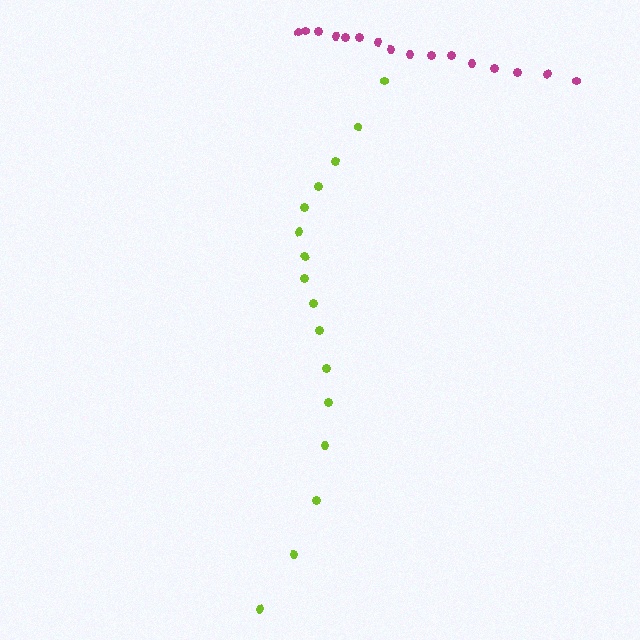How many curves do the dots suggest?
There are 2 distinct paths.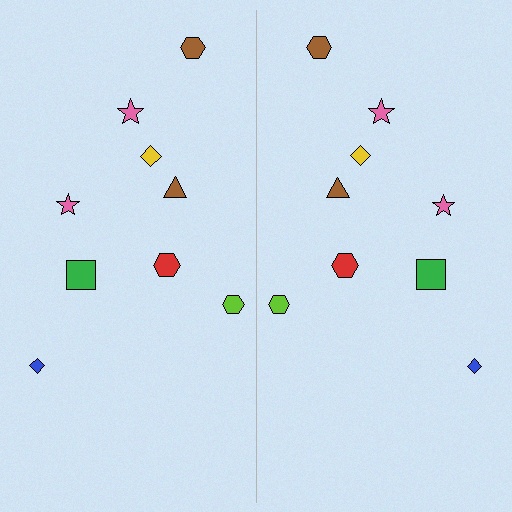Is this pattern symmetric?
Yes, this pattern has bilateral (reflection) symmetry.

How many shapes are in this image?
There are 18 shapes in this image.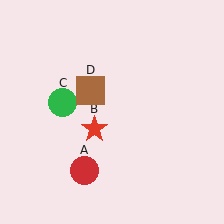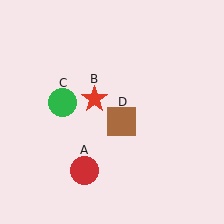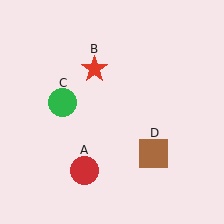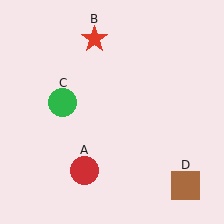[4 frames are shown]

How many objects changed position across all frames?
2 objects changed position: red star (object B), brown square (object D).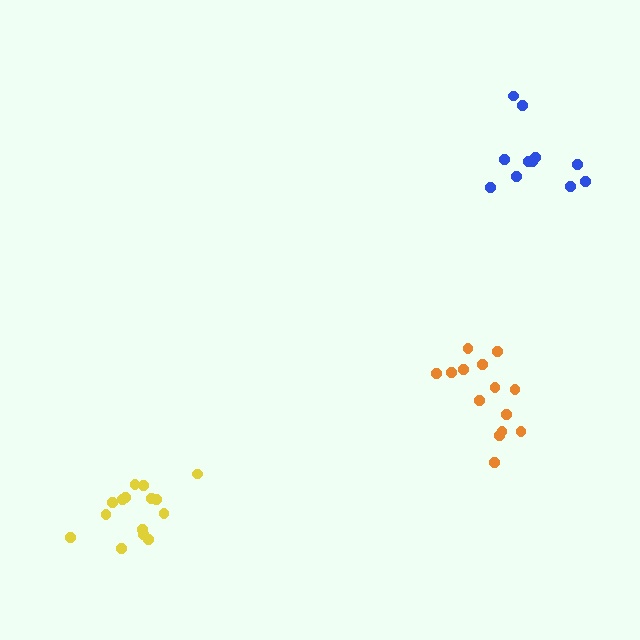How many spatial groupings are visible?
There are 3 spatial groupings.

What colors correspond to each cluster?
The clusters are colored: yellow, blue, orange.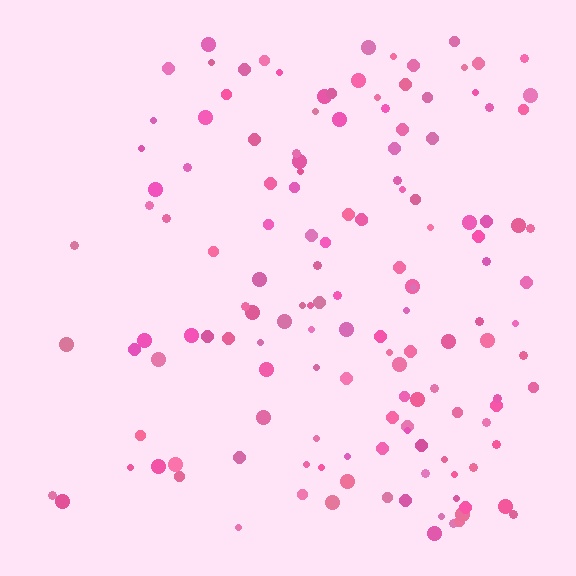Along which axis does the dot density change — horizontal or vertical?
Horizontal.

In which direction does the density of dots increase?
From left to right, with the right side densest.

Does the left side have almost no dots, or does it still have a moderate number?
Still a moderate number, just noticeably fewer than the right.